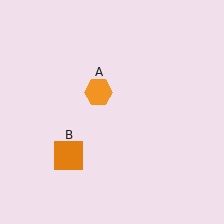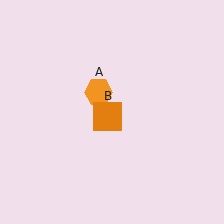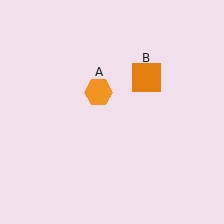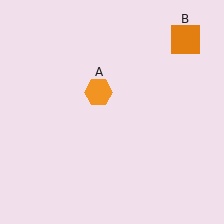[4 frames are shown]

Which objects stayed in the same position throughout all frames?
Orange hexagon (object A) remained stationary.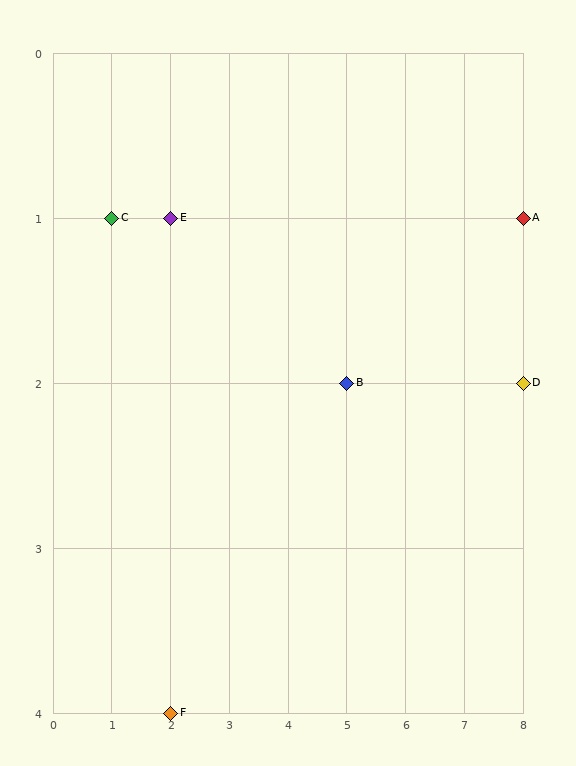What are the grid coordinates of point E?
Point E is at grid coordinates (2, 1).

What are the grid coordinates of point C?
Point C is at grid coordinates (1, 1).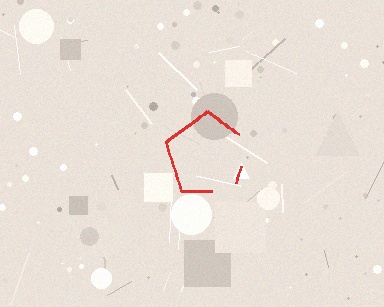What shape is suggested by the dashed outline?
The dashed outline suggests a pentagon.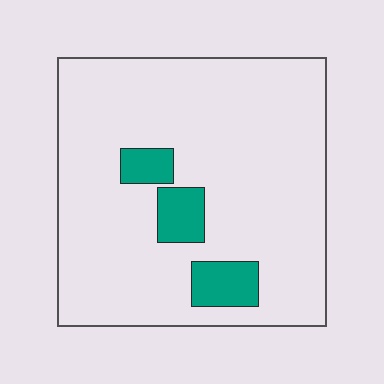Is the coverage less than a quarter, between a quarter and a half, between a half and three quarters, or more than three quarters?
Less than a quarter.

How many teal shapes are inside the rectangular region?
3.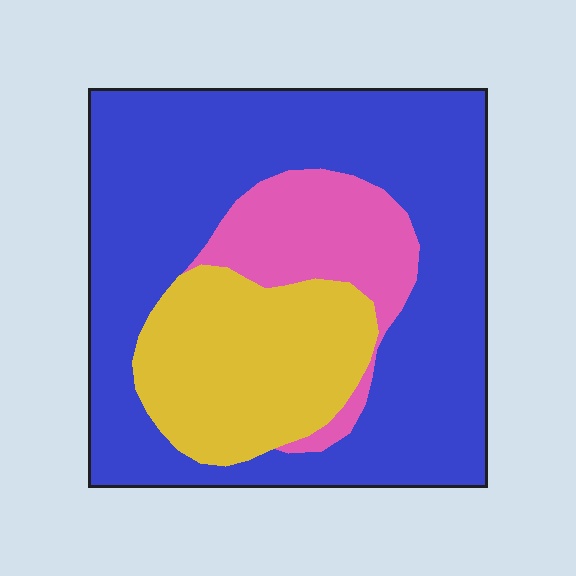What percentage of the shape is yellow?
Yellow takes up about one quarter (1/4) of the shape.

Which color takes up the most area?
Blue, at roughly 65%.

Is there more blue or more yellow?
Blue.